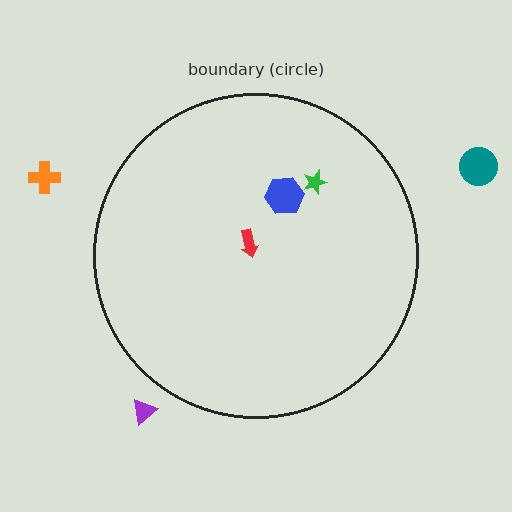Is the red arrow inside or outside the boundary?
Inside.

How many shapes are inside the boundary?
3 inside, 3 outside.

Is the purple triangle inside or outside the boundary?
Outside.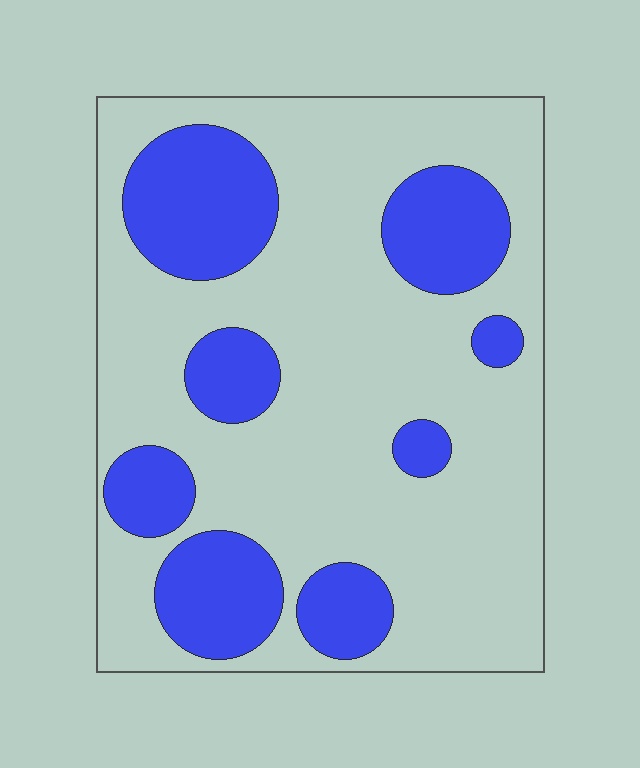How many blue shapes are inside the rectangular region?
8.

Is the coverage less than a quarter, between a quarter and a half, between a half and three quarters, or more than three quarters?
Between a quarter and a half.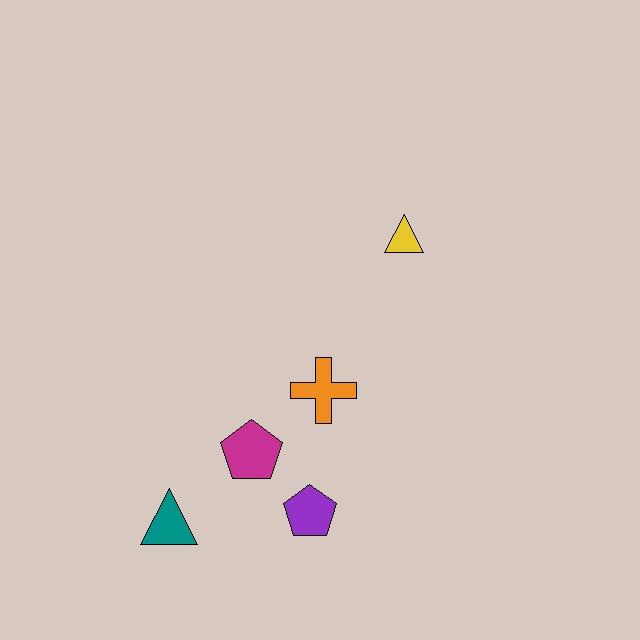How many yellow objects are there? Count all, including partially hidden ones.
There is 1 yellow object.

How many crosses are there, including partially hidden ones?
There is 1 cross.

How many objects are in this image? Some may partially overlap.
There are 5 objects.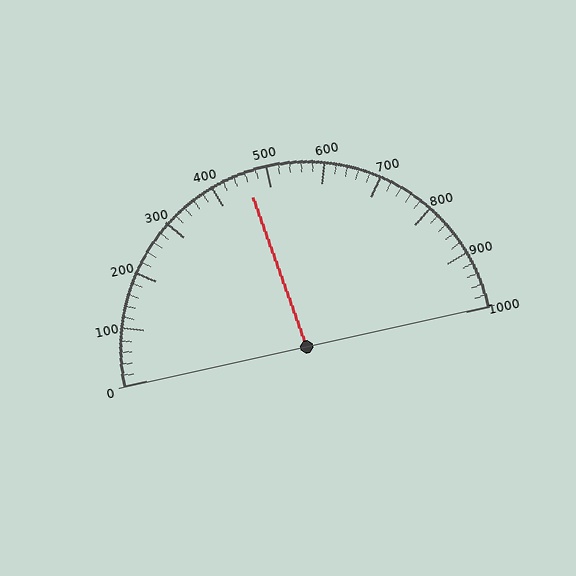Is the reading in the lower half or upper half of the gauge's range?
The reading is in the lower half of the range (0 to 1000).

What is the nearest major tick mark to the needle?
The nearest major tick mark is 500.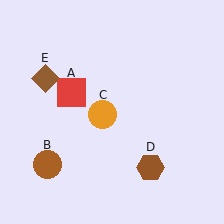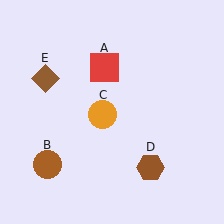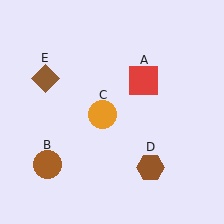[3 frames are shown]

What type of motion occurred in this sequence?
The red square (object A) rotated clockwise around the center of the scene.